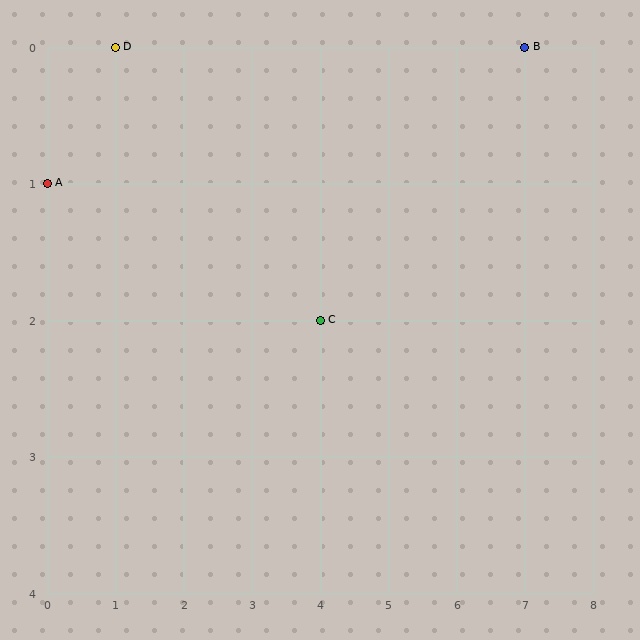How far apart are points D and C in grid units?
Points D and C are 3 columns and 2 rows apart (about 3.6 grid units diagonally).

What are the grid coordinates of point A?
Point A is at grid coordinates (0, 1).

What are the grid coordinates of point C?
Point C is at grid coordinates (4, 2).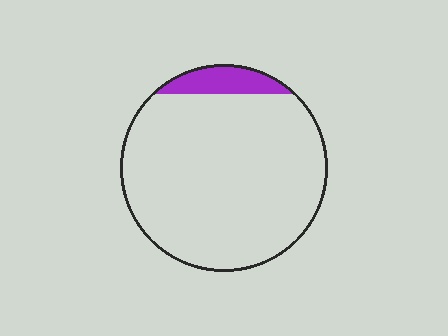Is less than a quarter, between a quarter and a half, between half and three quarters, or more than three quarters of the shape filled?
Less than a quarter.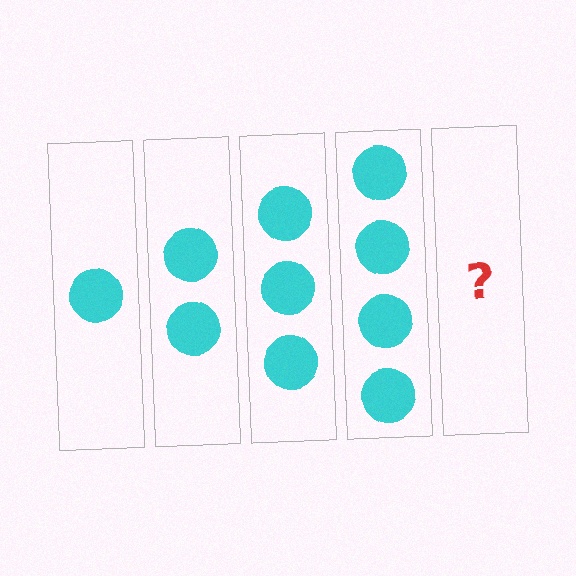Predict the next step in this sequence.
The next step is 5 circles.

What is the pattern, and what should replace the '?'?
The pattern is that each step adds one more circle. The '?' should be 5 circles.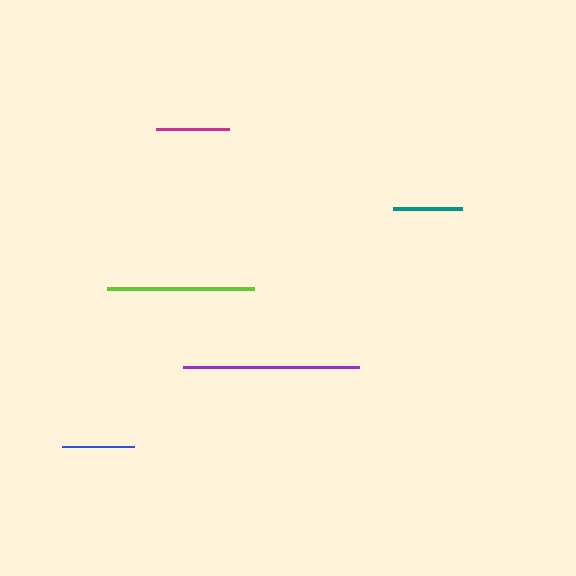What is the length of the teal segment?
The teal segment is approximately 69 pixels long.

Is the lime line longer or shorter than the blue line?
The lime line is longer than the blue line.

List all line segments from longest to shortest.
From longest to shortest: purple, lime, magenta, blue, teal.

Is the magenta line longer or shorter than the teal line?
The magenta line is longer than the teal line.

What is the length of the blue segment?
The blue segment is approximately 73 pixels long.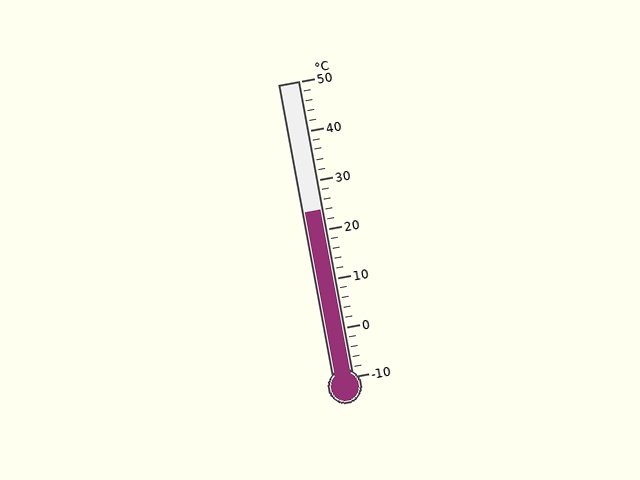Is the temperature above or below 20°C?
The temperature is above 20°C.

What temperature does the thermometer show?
The thermometer shows approximately 24°C.